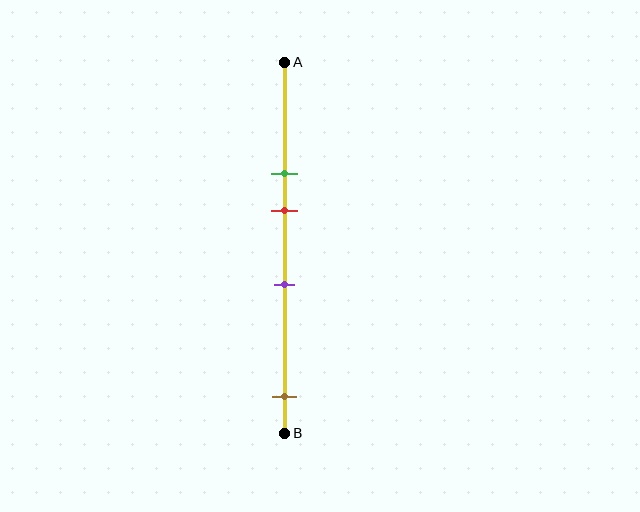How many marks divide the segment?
There are 4 marks dividing the segment.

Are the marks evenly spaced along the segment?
No, the marks are not evenly spaced.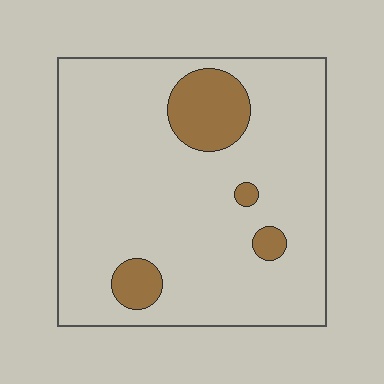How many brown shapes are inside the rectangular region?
4.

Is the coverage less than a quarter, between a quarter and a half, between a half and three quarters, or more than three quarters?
Less than a quarter.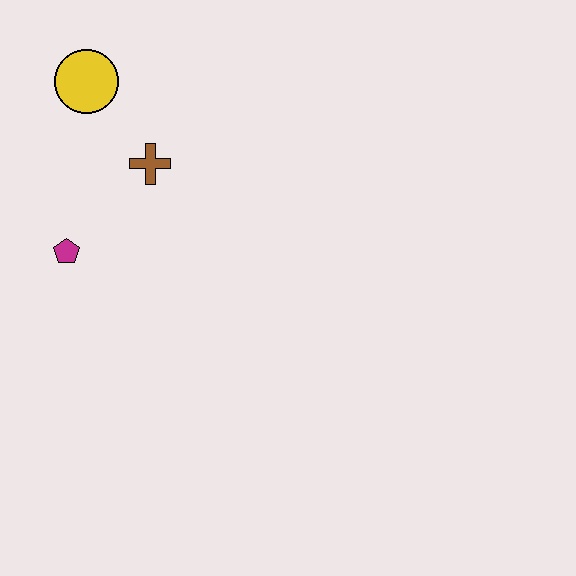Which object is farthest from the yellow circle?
The magenta pentagon is farthest from the yellow circle.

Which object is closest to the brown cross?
The yellow circle is closest to the brown cross.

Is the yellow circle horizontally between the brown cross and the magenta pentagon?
Yes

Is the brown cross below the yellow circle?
Yes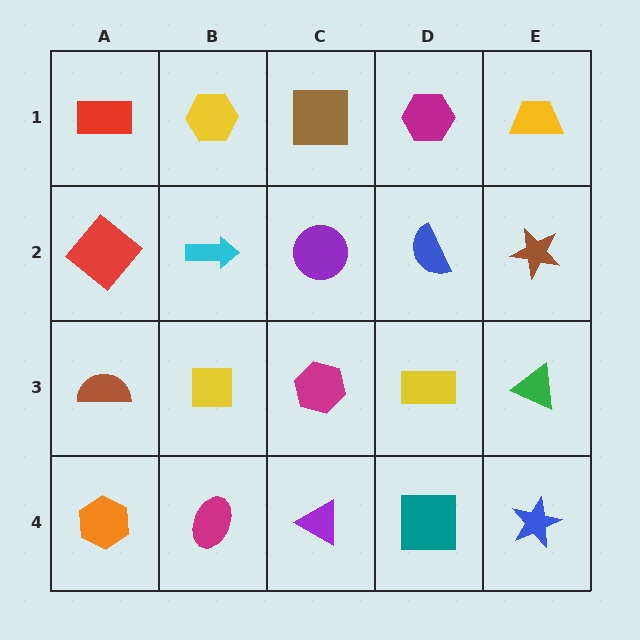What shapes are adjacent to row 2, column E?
A yellow trapezoid (row 1, column E), a green triangle (row 3, column E), a blue semicircle (row 2, column D).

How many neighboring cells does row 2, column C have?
4.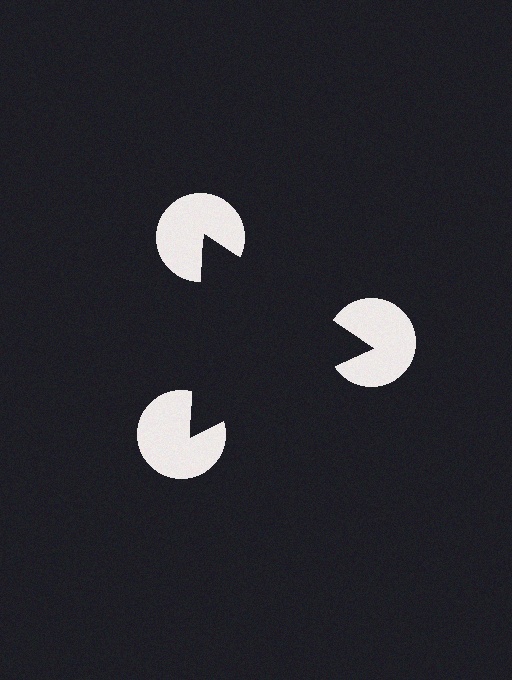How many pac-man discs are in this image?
There are 3 — one at each vertex of the illusory triangle.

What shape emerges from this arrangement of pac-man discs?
An illusory triangle — its edges are inferred from the aligned wedge cuts in the pac-man discs, not physically drawn.